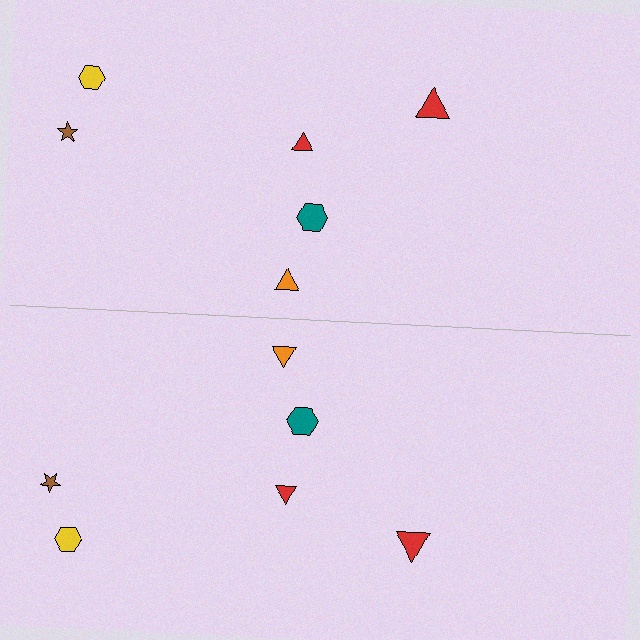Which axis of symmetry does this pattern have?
The pattern has a horizontal axis of symmetry running through the center of the image.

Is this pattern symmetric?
Yes, this pattern has bilateral (reflection) symmetry.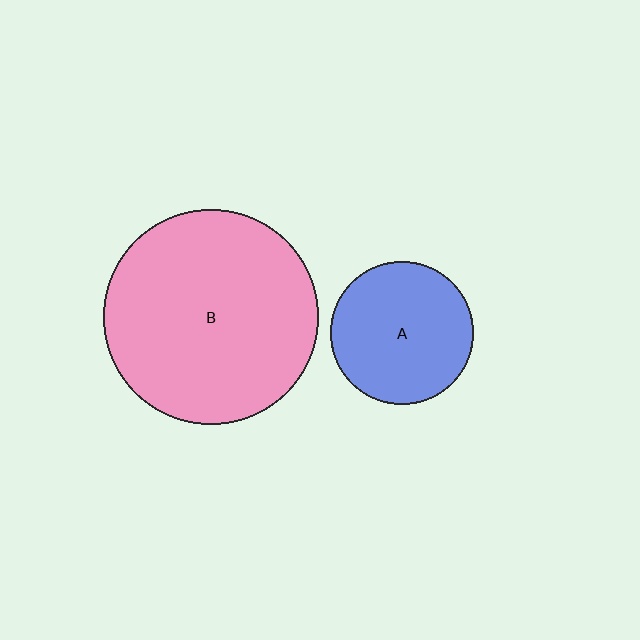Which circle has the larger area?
Circle B (pink).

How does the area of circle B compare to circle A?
Approximately 2.3 times.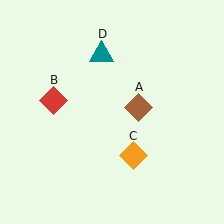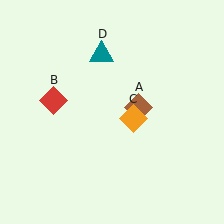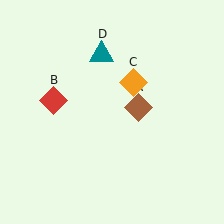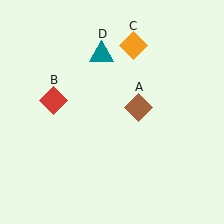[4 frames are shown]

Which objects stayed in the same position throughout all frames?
Brown diamond (object A) and red diamond (object B) and teal triangle (object D) remained stationary.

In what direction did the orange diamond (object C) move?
The orange diamond (object C) moved up.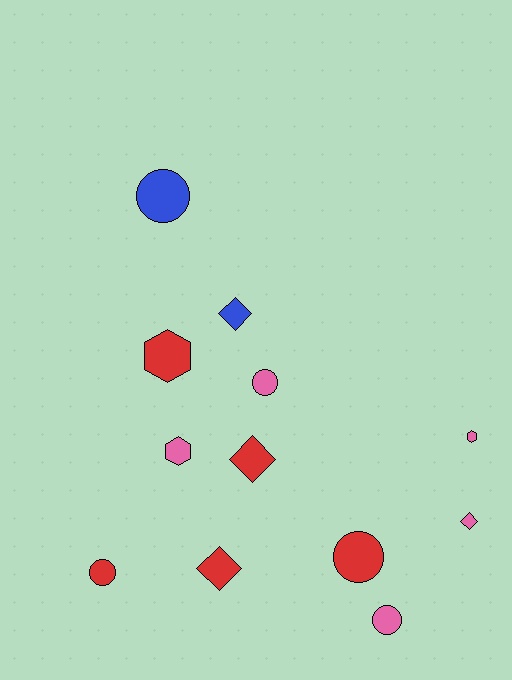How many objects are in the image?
There are 12 objects.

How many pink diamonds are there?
There is 1 pink diamond.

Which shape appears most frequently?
Circle, with 5 objects.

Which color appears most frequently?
Pink, with 5 objects.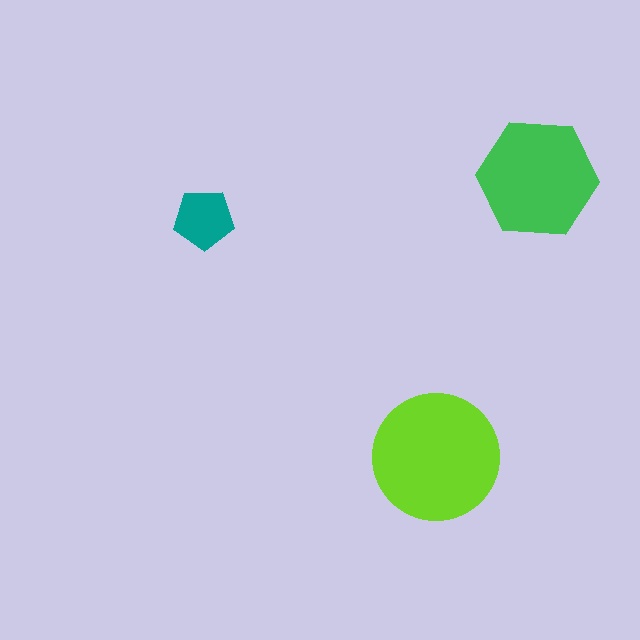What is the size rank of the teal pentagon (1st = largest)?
3rd.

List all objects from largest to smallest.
The lime circle, the green hexagon, the teal pentagon.